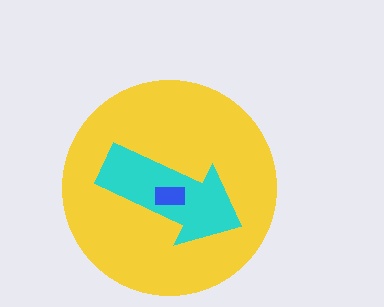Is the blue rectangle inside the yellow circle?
Yes.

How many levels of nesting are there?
3.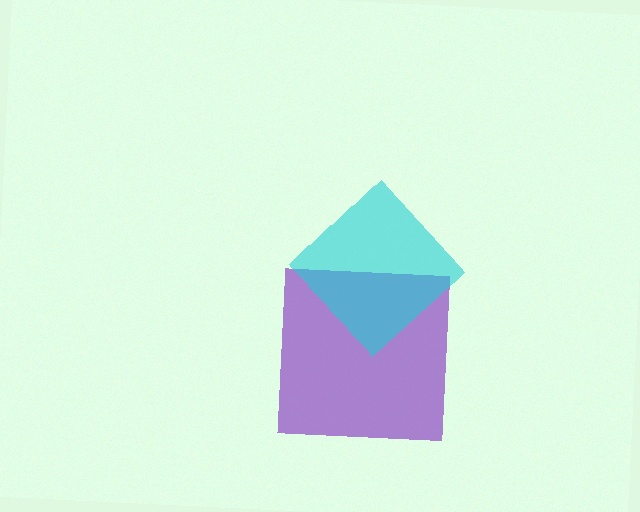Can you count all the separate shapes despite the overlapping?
Yes, there are 2 separate shapes.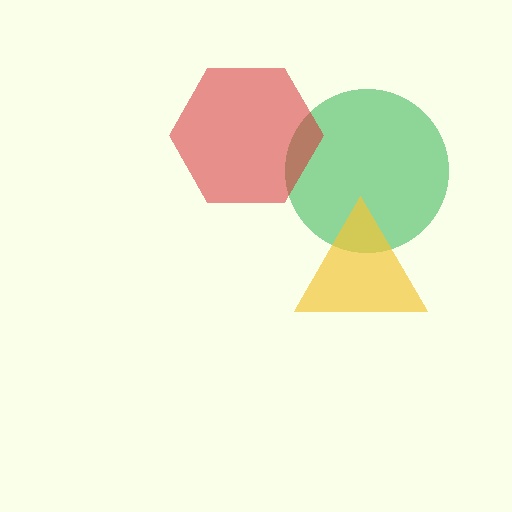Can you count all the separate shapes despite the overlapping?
Yes, there are 3 separate shapes.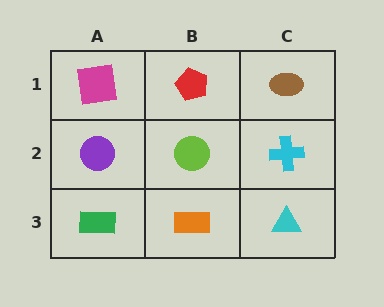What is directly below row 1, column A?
A purple circle.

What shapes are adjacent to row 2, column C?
A brown ellipse (row 1, column C), a cyan triangle (row 3, column C), a lime circle (row 2, column B).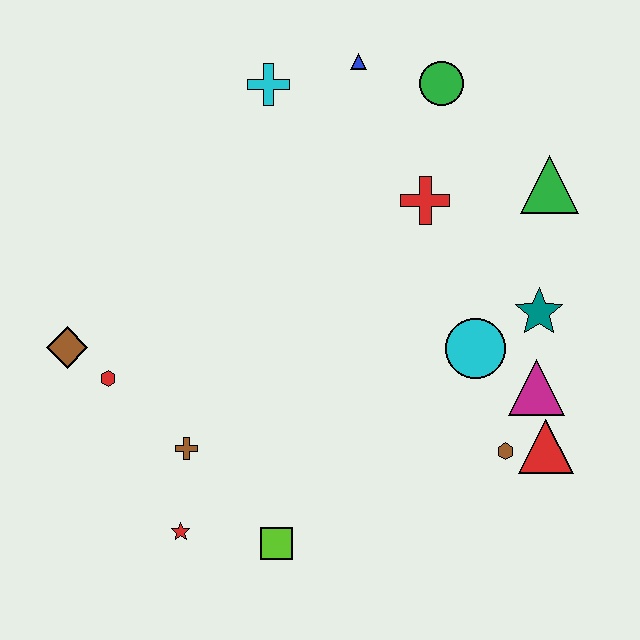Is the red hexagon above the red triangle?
Yes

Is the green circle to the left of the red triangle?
Yes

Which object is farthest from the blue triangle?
The red star is farthest from the blue triangle.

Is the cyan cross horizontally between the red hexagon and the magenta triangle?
Yes